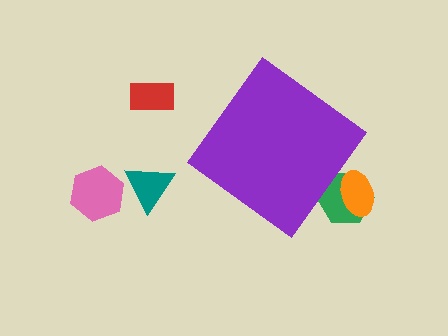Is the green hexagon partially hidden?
Yes, the green hexagon is partially hidden behind the purple diamond.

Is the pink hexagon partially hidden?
No, the pink hexagon is fully visible.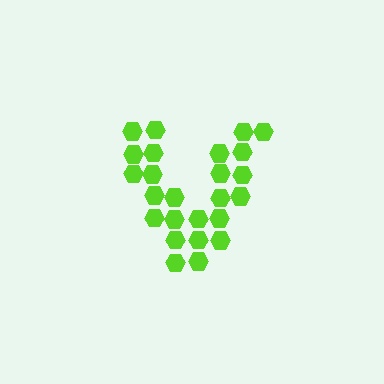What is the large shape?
The large shape is the letter V.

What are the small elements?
The small elements are hexagons.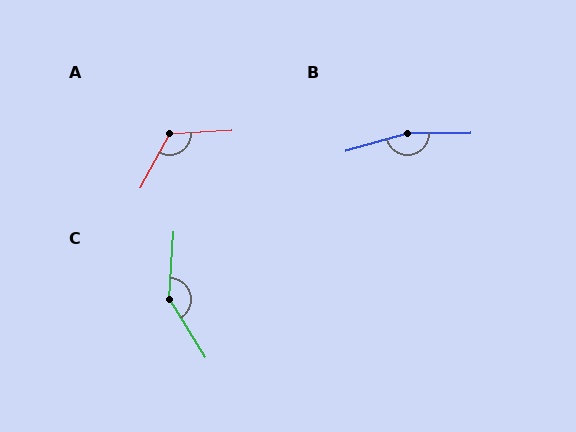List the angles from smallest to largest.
A (121°), C (145°), B (165°).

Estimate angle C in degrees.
Approximately 145 degrees.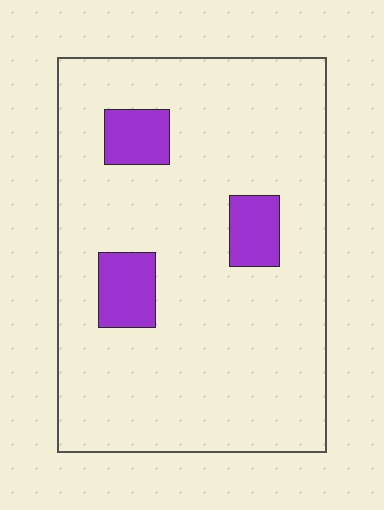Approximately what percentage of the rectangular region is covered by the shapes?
Approximately 10%.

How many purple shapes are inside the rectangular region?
3.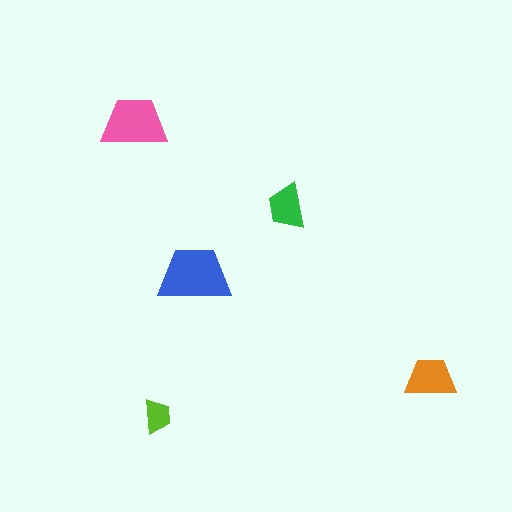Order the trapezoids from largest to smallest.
the blue one, the pink one, the orange one, the green one, the lime one.